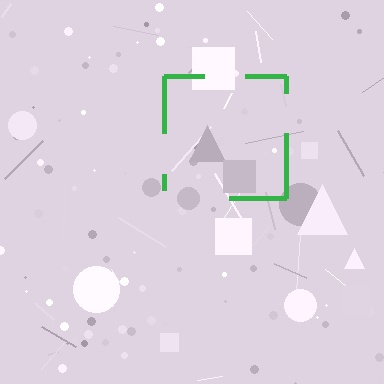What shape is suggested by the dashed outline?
The dashed outline suggests a square.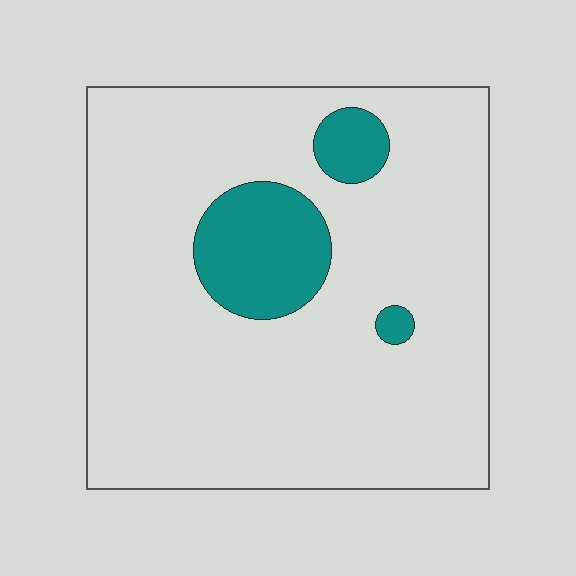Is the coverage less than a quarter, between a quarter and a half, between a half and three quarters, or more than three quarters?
Less than a quarter.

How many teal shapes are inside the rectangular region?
3.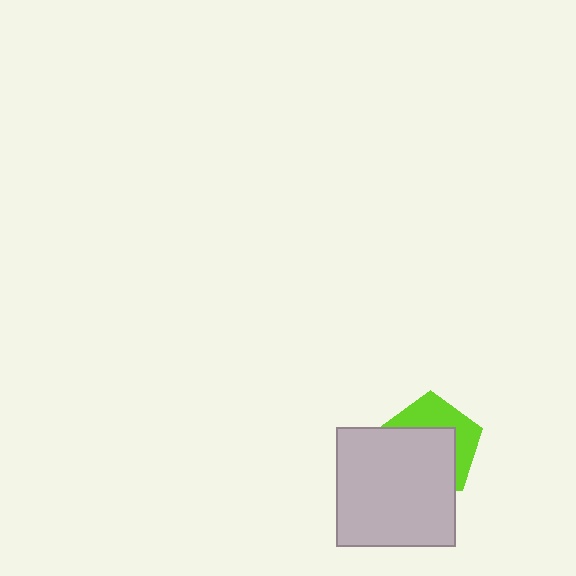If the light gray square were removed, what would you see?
You would see the complete lime pentagon.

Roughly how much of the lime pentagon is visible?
A small part of it is visible (roughly 41%).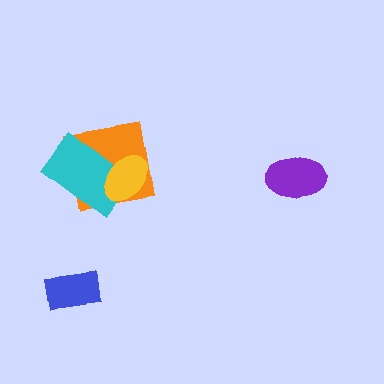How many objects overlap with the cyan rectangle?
2 objects overlap with the cyan rectangle.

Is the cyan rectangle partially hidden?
Yes, it is partially covered by another shape.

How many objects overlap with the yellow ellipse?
2 objects overlap with the yellow ellipse.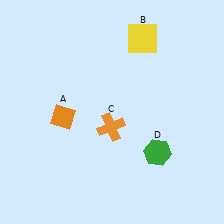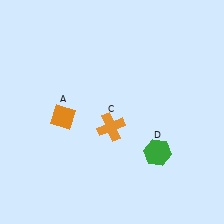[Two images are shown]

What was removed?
The yellow square (B) was removed in Image 2.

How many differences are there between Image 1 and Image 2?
There is 1 difference between the two images.